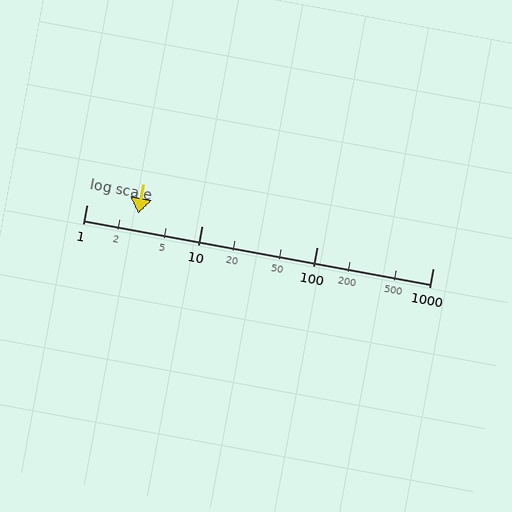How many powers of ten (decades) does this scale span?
The scale spans 3 decades, from 1 to 1000.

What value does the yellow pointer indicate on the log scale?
The pointer indicates approximately 2.8.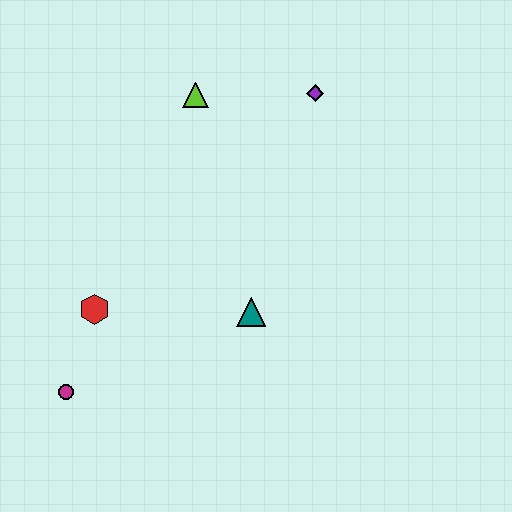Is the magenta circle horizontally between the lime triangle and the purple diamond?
No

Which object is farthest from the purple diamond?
The magenta circle is farthest from the purple diamond.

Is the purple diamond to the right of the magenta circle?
Yes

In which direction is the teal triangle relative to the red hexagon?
The teal triangle is to the right of the red hexagon.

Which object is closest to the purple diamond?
The lime triangle is closest to the purple diamond.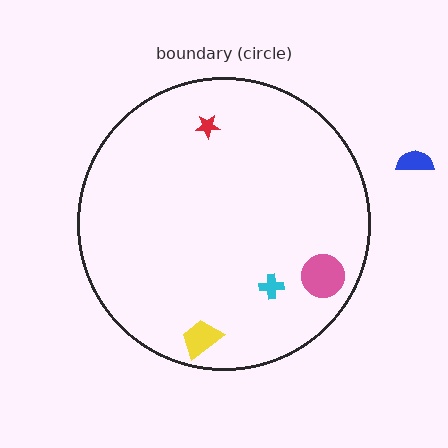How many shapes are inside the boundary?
4 inside, 1 outside.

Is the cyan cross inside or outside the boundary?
Inside.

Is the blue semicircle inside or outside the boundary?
Outside.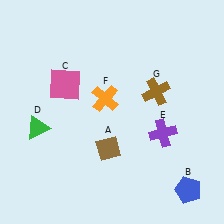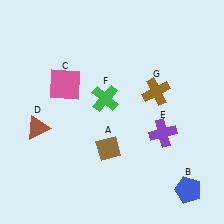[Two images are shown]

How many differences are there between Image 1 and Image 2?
There are 2 differences between the two images.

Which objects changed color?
D changed from green to brown. F changed from orange to green.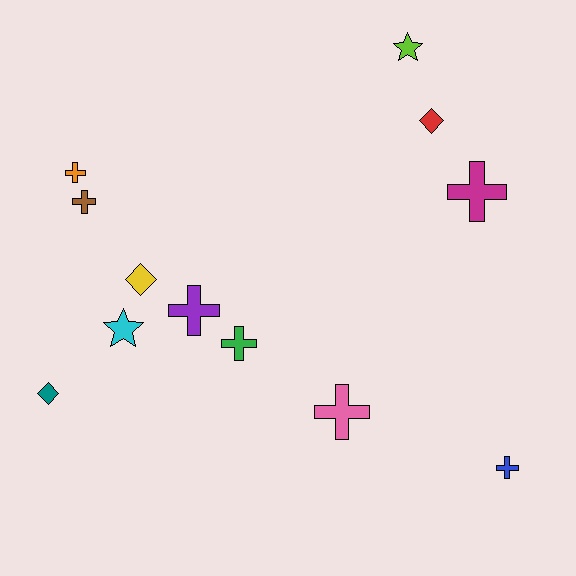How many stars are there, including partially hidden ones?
There are 2 stars.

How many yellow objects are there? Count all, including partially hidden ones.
There is 1 yellow object.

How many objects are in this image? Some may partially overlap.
There are 12 objects.